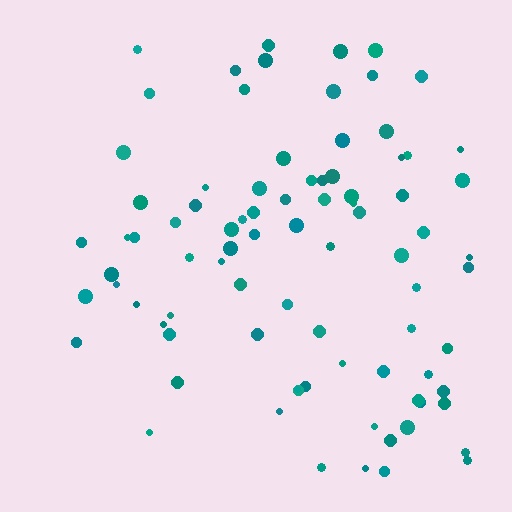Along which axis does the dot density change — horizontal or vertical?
Horizontal.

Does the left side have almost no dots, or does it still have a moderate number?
Still a moderate number, just noticeably fewer than the right.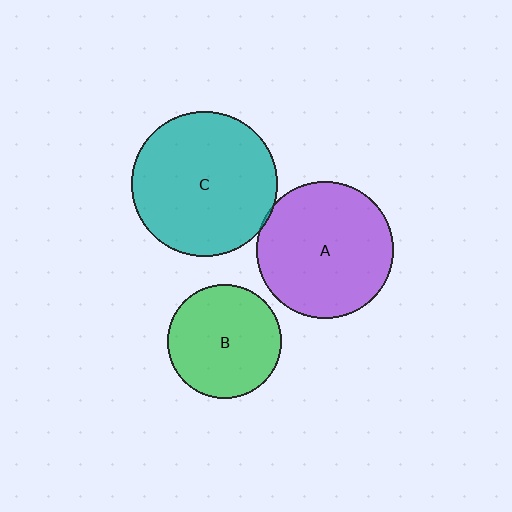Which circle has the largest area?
Circle C (teal).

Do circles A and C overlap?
Yes.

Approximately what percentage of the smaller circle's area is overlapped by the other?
Approximately 5%.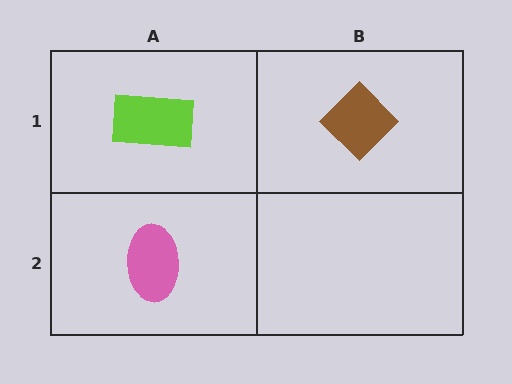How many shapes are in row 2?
1 shape.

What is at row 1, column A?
A lime rectangle.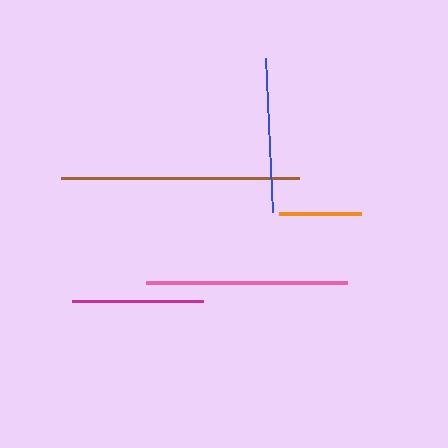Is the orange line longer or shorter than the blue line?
The blue line is longer than the orange line.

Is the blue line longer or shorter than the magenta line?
The blue line is longer than the magenta line.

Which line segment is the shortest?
The orange line is the shortest at approximately 82 pixels.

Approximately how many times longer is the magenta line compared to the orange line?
The magenta line is approximately 1.6 times the length of the orange line.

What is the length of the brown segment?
The brown segment is approximately 238 pixels long.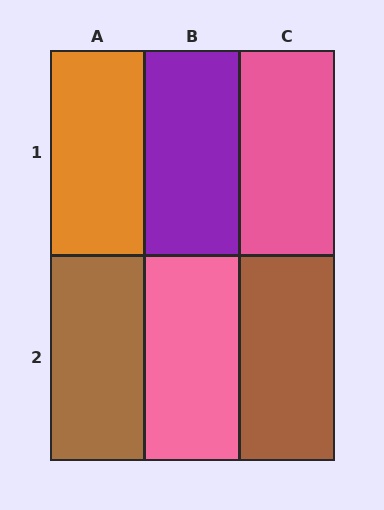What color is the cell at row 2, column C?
Brown.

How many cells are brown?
2 cells are brown.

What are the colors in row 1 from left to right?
Orange, purple, pink.